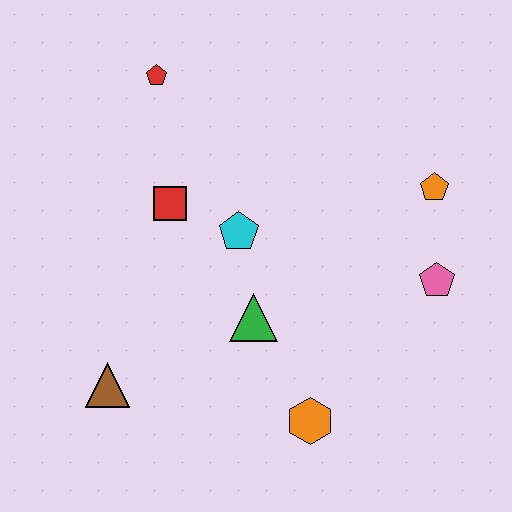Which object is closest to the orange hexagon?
The green triangle is closest to the orange hexagon.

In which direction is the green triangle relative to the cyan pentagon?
The green triangle is below the cyan pentagon.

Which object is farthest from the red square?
The pink pentagon is farthest from the red square.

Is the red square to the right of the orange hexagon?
No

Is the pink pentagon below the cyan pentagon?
Yes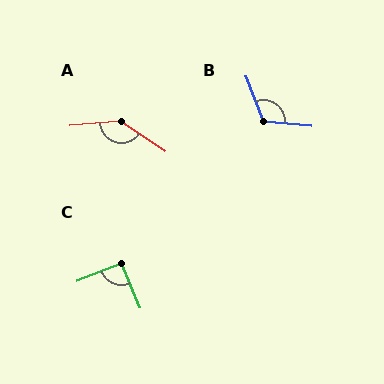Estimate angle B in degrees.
Approximately 116 degrees.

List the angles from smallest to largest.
C (91°), B (116°), A (141°).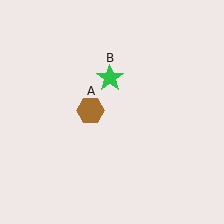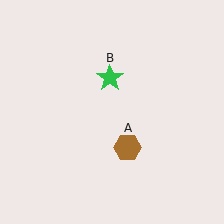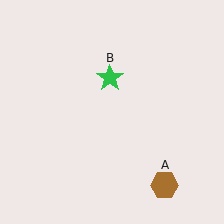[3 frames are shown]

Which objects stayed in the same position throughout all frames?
Green star (object B) remained stationary.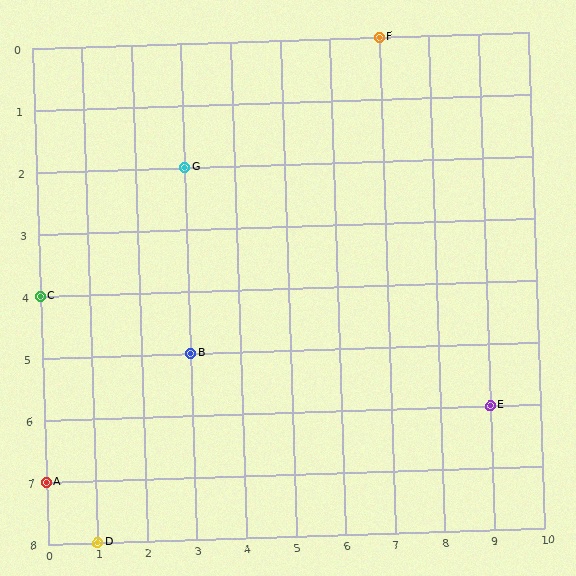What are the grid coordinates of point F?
Point F is at grid coordinates (7, 0).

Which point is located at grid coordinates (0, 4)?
Point C is at (0, 4).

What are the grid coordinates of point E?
Point E is at grid coordinates (9, 6).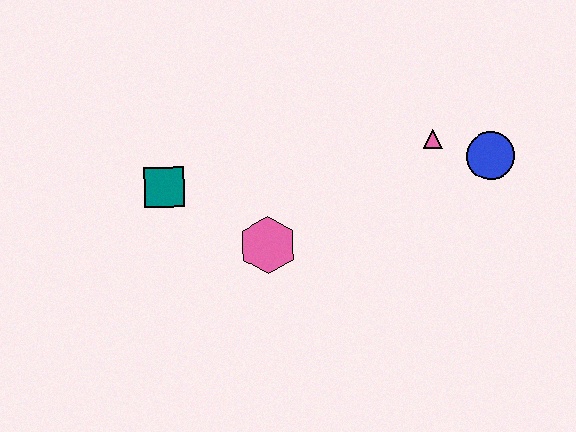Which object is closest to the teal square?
The pink hexagon is closest to the teal square.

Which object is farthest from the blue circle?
The teal square is farthest from the blue circle.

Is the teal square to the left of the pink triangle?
Yes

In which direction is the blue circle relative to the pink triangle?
The blue circle is to the right of the pink triangle.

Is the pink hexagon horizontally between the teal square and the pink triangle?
Yes